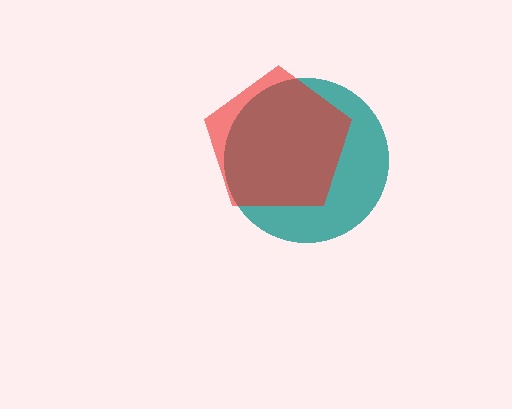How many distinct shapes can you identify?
There are 2 distinct shapes: a teal circle, a red pentagon.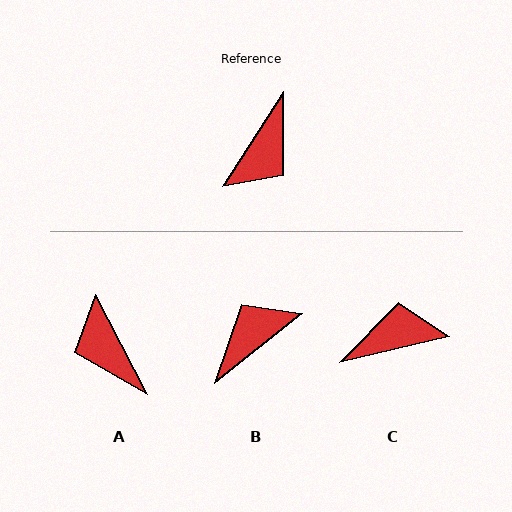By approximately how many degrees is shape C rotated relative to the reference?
Approximately 136 degrees counter-clockwise.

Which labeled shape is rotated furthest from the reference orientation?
B, about 161 degrees away.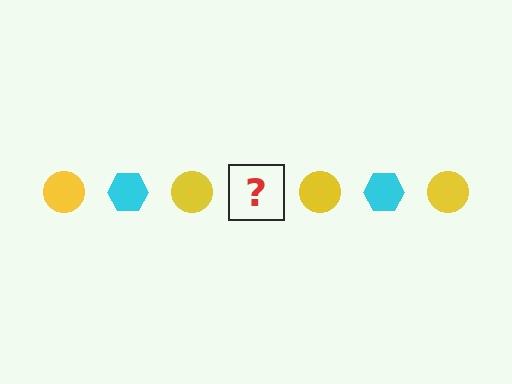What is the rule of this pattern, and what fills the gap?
The rule is that the pattern alternates between yellow circle and cyan hexagon. The gap should be filled with a cyan hexagon.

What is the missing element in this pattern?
The missing element is a cyan hexagon.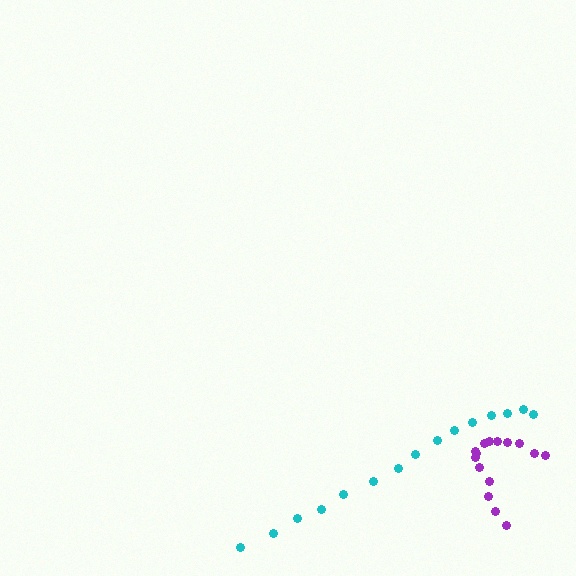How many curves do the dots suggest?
There are 2 distinct paths.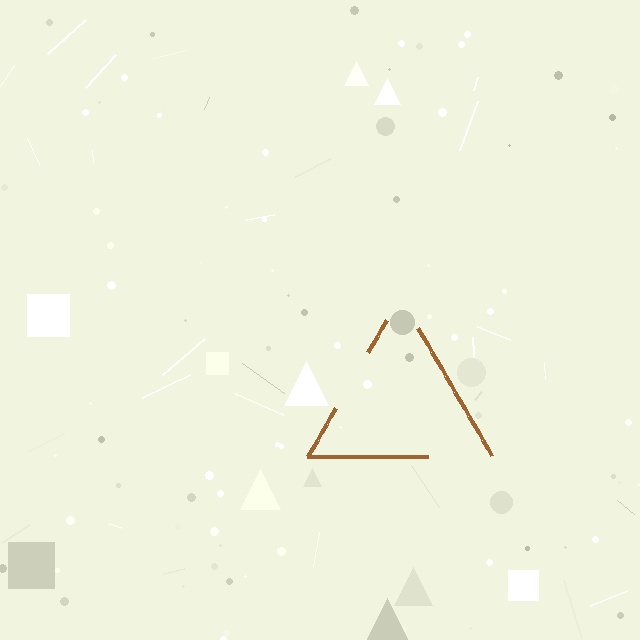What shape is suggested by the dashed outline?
The dashed outline suggests a triangle.